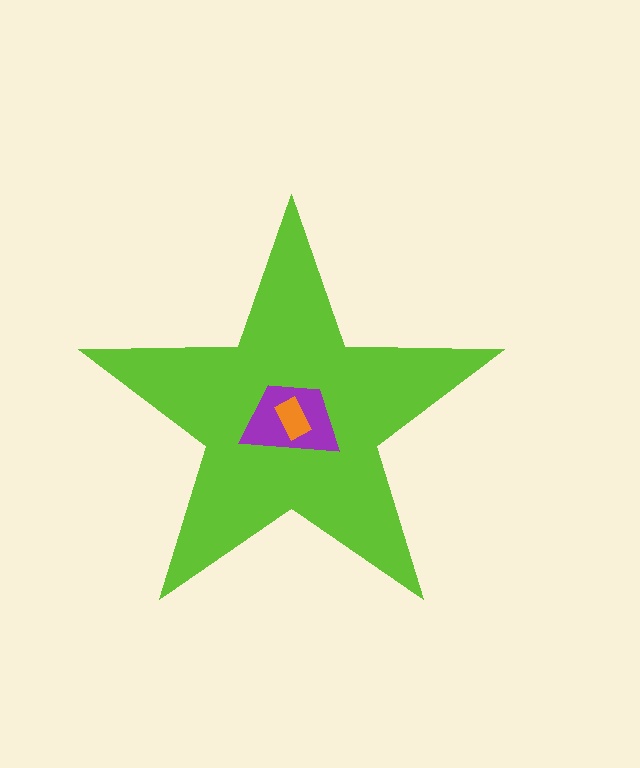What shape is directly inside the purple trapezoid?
The orange rectangle.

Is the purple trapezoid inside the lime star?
Yes.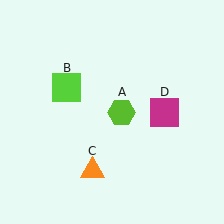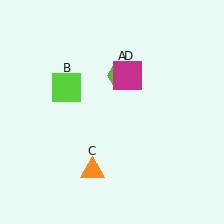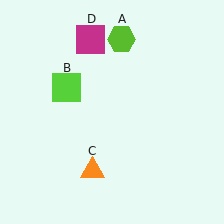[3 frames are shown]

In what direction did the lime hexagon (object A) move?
The lime hexagon (object A) moved up.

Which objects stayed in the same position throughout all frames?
Lime square (object B) and orange triangle (object C) remained stationary.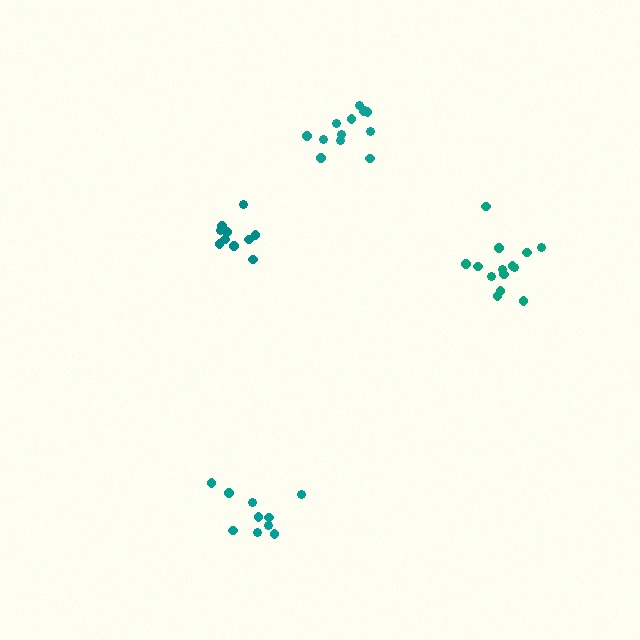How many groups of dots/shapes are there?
There are 4 groups.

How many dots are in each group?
Group 1: 10 dots, Group 2: 10 dots, Group 3: 14 dots, Group 4: 12 dots (46 total).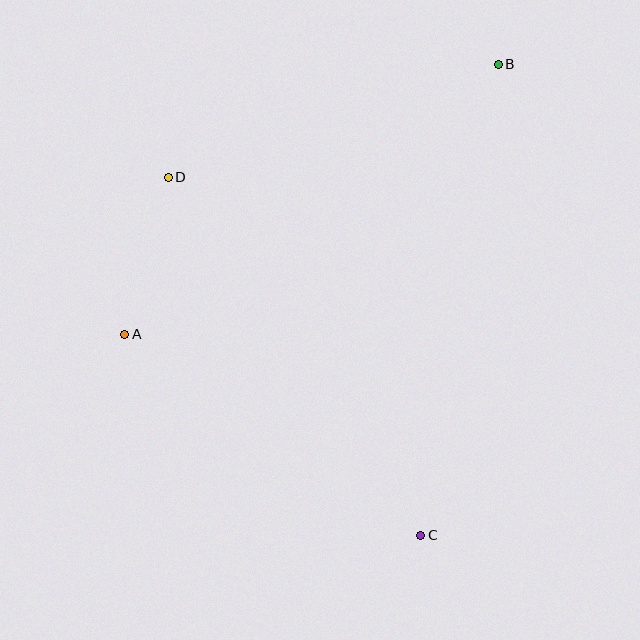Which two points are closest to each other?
Points A and D are closest to each other.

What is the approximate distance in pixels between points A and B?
The distance between A and B is approximately 461 pixels.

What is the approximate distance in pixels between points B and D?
The distance between B and D is approximately 349 pixels.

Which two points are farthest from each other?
Points B and C are farthest from each other.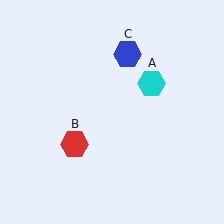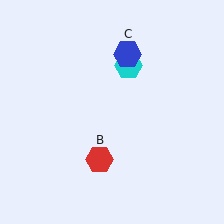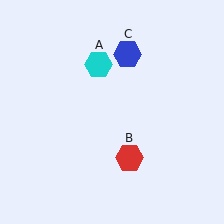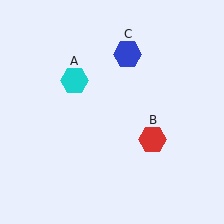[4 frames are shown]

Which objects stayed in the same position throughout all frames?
Blue hexagon (object C) remained stationary.